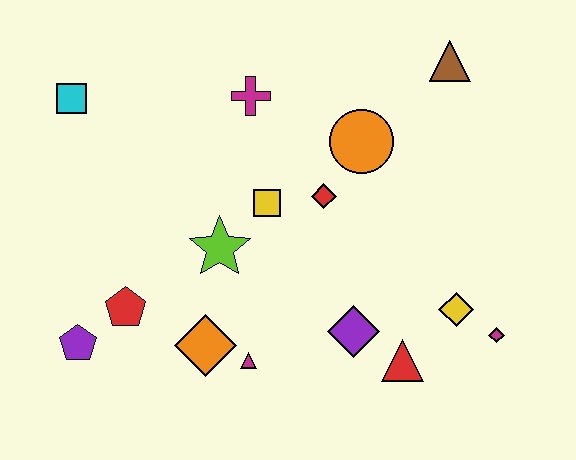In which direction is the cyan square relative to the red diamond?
The cyan square is to the left of the red diamond.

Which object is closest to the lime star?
The yellow square is closest to the lime star.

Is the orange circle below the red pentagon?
No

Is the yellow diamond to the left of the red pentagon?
No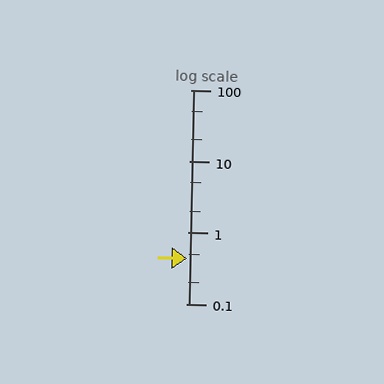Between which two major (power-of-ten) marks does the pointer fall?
The pointer is between 0.1 and 1.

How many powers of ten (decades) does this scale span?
The scale spans 3 decades, from 0.1 to 100.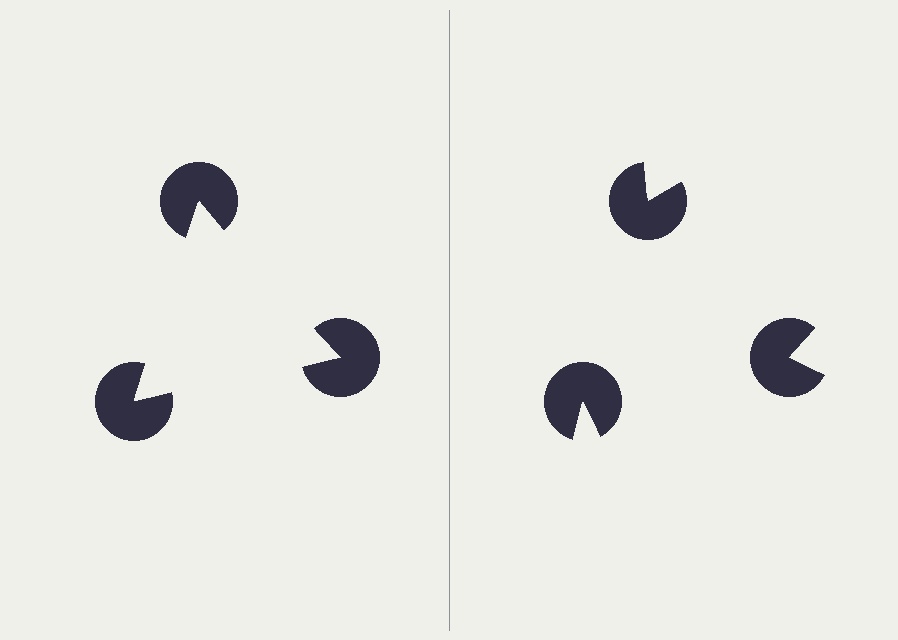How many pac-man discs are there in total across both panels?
6 — 3 on each side.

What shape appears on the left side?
An illusory triangle.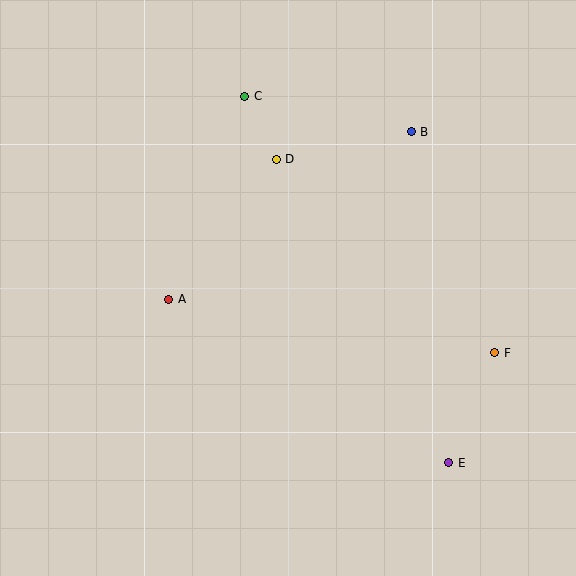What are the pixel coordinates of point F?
Point F is at (495, 353).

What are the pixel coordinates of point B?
Point B is at (411, 132).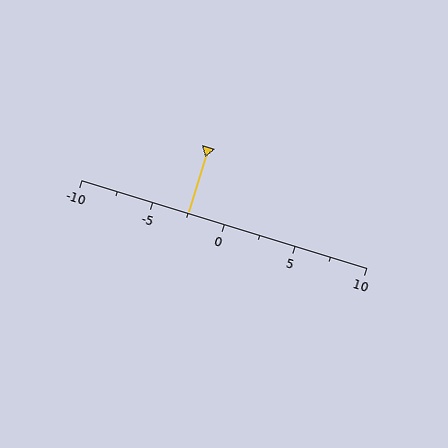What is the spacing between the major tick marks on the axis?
The major ticks are spaced 5 apart.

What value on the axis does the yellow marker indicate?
The marker indicates approximately -2.5.